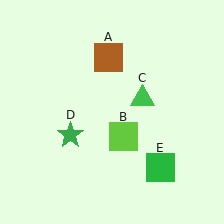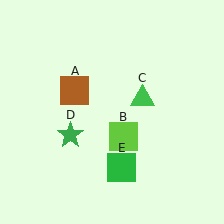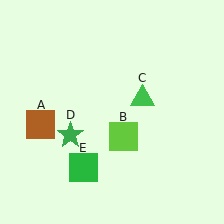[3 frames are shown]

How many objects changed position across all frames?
2 objects changed position: brown square (object A), green square (object E).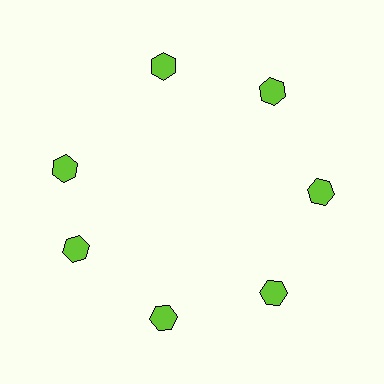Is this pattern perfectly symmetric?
No. The 7 lime hexagons are arranged in a ring, but one element near the 10 o'clock position is rotated out of alignment along the ring, breaking the 7-fold rotational symmetry.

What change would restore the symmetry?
The symmetry would be restored by rotating it back into even spacing with its neighbors so that all 7 hexagons sit at equal angles and equal distance from the center.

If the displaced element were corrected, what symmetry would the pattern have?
It would have 7-fold rotational symmetry — the pattern would map onto itself every 51 degrees.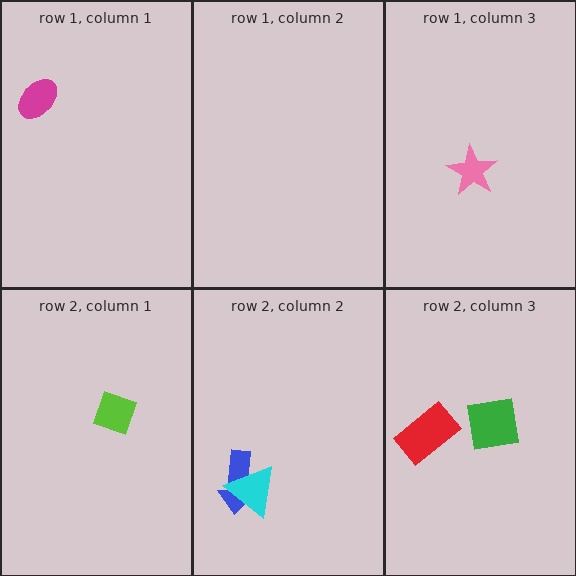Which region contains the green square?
The row 2, column 3 region.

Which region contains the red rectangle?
The row 2, column 3 region.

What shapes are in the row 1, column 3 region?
The pink star.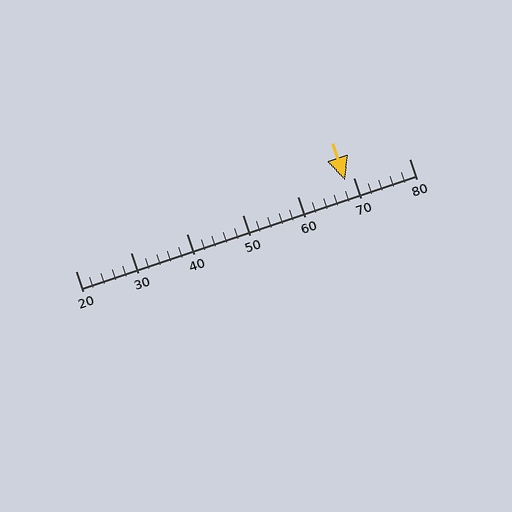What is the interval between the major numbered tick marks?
The major tick marks are spaced 10 units apart.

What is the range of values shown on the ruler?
The ruler shows values from 20 to 80.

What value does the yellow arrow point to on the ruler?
The yellow arrow points to approximately 68.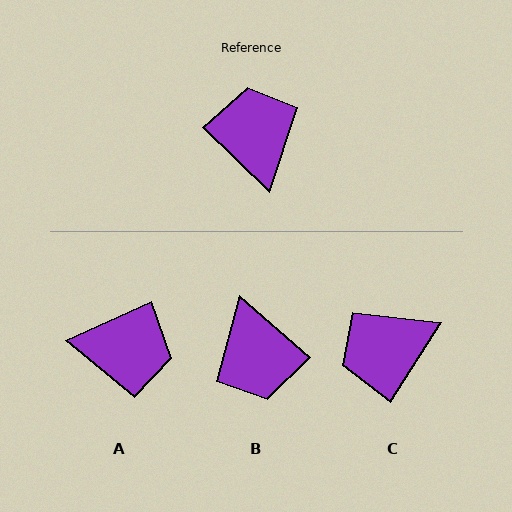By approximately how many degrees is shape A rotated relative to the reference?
Approximately 112 degrees clockwise.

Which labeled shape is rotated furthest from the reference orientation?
B, about 178 degrees away.